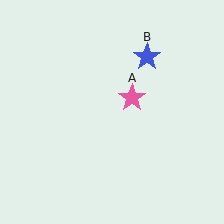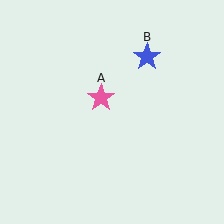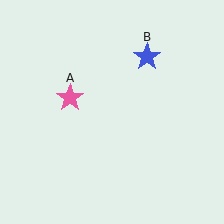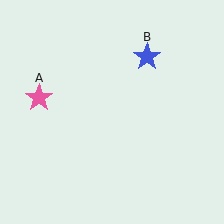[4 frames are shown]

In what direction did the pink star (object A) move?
The pink star (object A) moved left.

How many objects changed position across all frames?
1 object changed position: pink star (object A).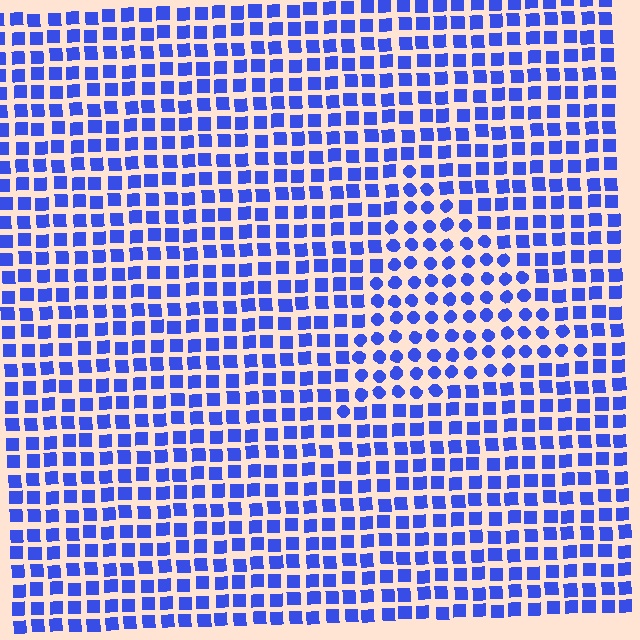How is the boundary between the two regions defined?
The boundary is defined by a change in element shape: circles inside vs. squares outside. All elements share the same color and spacing.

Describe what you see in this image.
The image is filled with small blue elements arranged in a uniform grid. A triangle-shaped region contains circles, while the surrounding area contains squares. The boundary is defined purely by the change in element shape.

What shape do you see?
I see a triangle.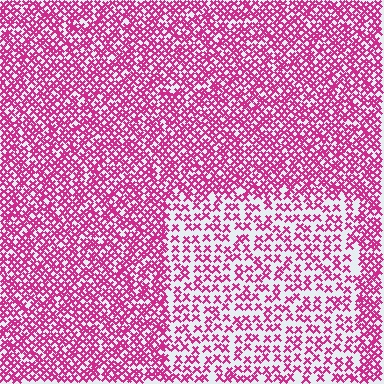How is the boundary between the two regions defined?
The boundary is defined by a change in element density (approximately 2.0x ratio). All elements are the same color, size, and shape.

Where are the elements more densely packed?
The elements are more densely packed outside the rectangle boundary.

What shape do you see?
I see a rectangle.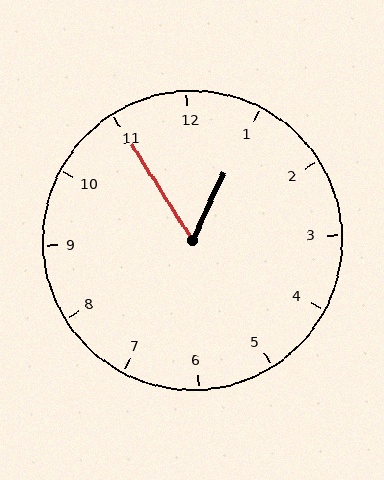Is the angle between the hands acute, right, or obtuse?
It is acute.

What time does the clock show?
12:55.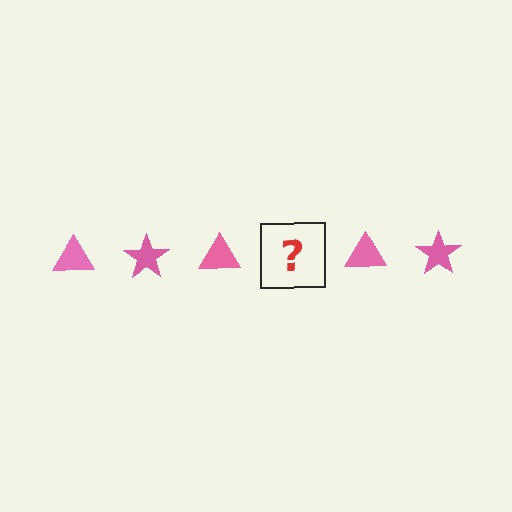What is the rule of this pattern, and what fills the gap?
The rule is that the pattern cycles through triangle, star shapes in pink. The gap should be filled with a pink star.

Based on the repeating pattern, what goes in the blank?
The blank should be a pink star.